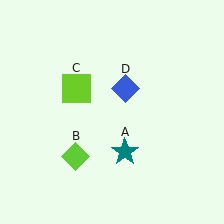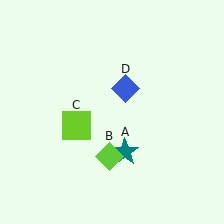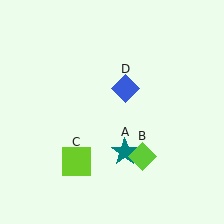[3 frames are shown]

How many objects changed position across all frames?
2 objects changed position: lime diamond (object B), lime square (object C).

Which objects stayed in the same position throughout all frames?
Teal star (object A) and blue diamond (object D) remained stationary.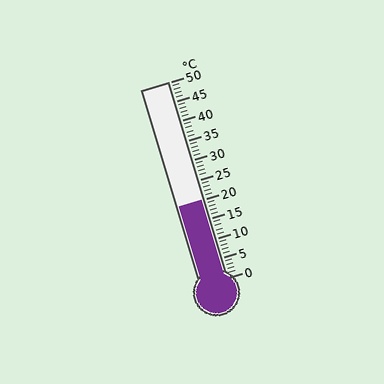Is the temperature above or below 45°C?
The temperature is below 45°C.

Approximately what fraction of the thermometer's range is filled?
The thermometer is filled to approximately 40% of its range.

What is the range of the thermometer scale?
The thermometer scale ranges from 0°C to 50°C.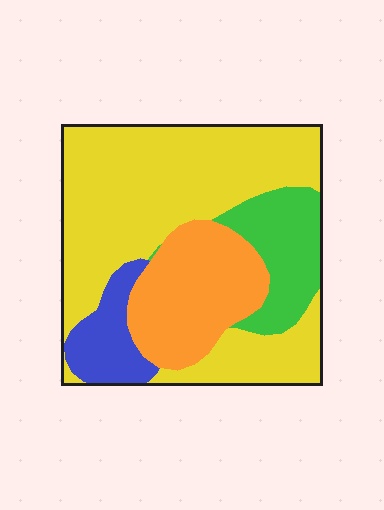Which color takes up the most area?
Yellow, at roughly 55%.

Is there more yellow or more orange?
Yellow.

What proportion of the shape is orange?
Orange takes up between a sixth and a third of the shape.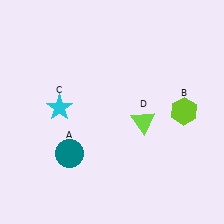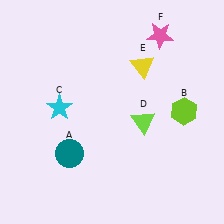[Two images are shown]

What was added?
A yellow triangle (E), a pink star (F) were added in Image 2.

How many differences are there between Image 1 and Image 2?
There are 2 differences between the two images.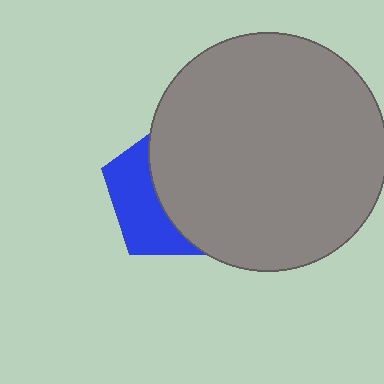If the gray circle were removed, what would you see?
You would see the complete blue pentagon.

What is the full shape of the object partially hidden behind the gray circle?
The partially hidden object is a blue pentagon.